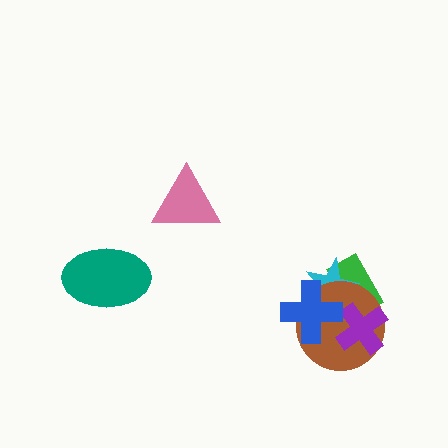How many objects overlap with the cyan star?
3 objects overlap with the cyan star.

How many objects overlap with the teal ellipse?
0 objects overlap with the teal ellipse.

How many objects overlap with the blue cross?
3 objects overlap with the blue cross.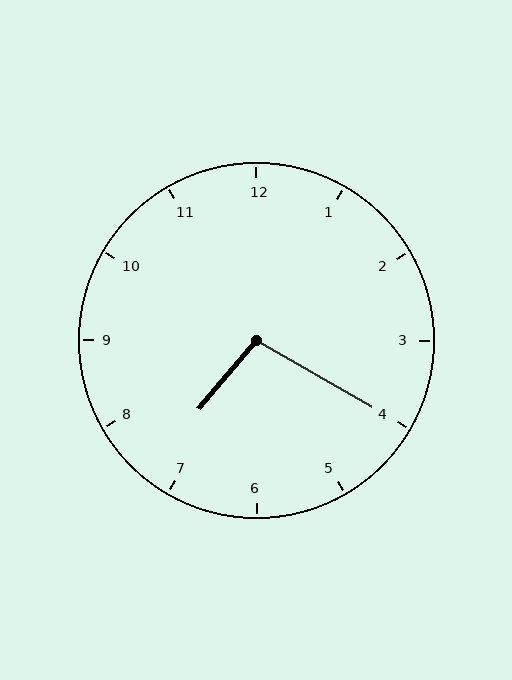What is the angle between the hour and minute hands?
Approximately 100 degrees.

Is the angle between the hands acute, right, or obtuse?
It is obtuse.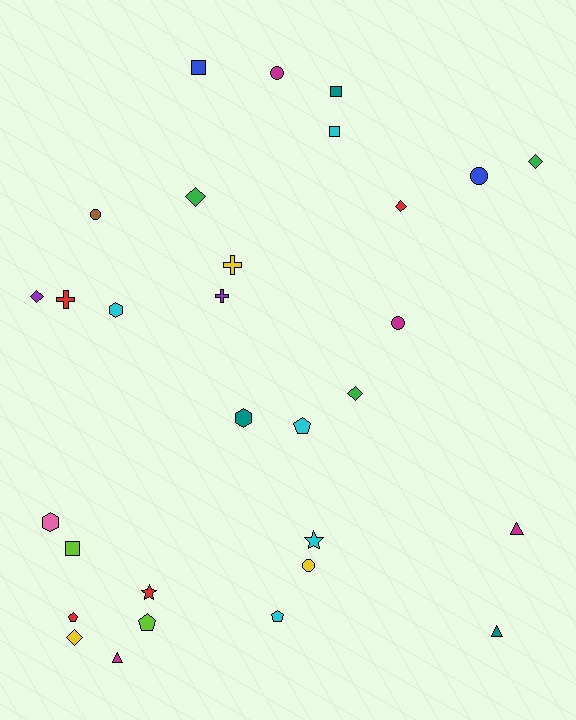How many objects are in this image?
There are 30 objects.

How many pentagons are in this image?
There are 4 pentagons.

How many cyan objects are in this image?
There are 5 cyan objects.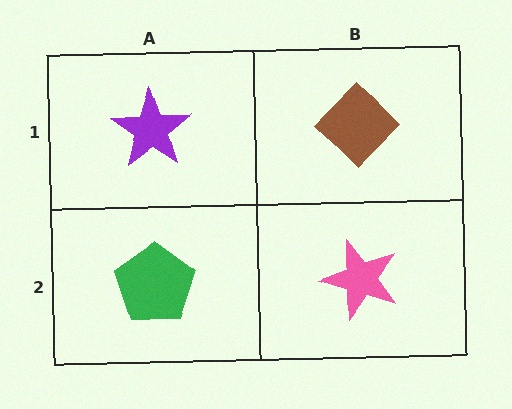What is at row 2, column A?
A green pentagon.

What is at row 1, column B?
A brown diamond.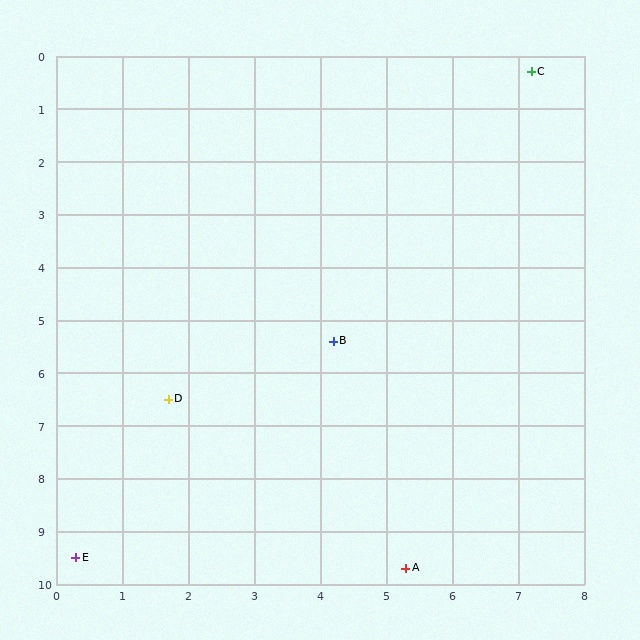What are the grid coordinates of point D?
Point D is at approximately (1.7, 6.5).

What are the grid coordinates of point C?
Point C is at approximately (7.2, 0.3).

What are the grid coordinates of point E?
Point E is at approximately (0.3, 9.5).